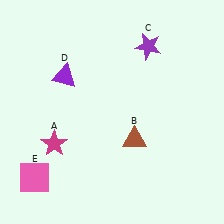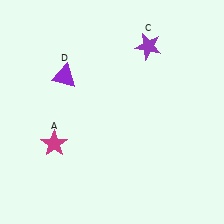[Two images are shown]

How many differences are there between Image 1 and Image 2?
There are 2 differences between the two images.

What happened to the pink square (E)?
The pink square (E) was removed in Image 2. It was in the bottom-left area of Image 1.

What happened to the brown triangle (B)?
The brown triangle (B) was removed in Image 2. It was in the bottom-right area of Image 1.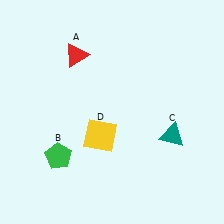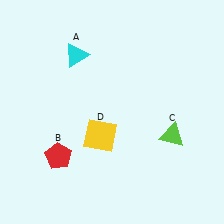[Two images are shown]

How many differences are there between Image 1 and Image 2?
There are 3 differences between the two images.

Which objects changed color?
A changed from red to cyan. B changed from green to red. C changed from teal to lime.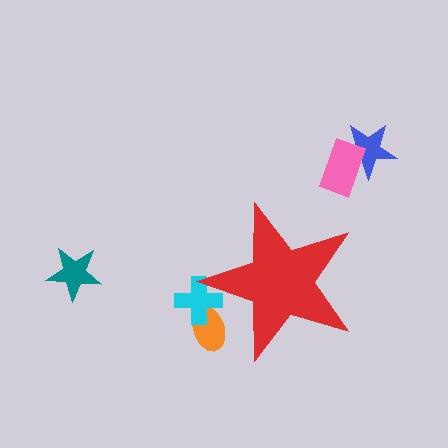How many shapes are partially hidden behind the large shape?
2 shapes are partially hidden.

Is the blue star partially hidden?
No, the blue star is fully visible.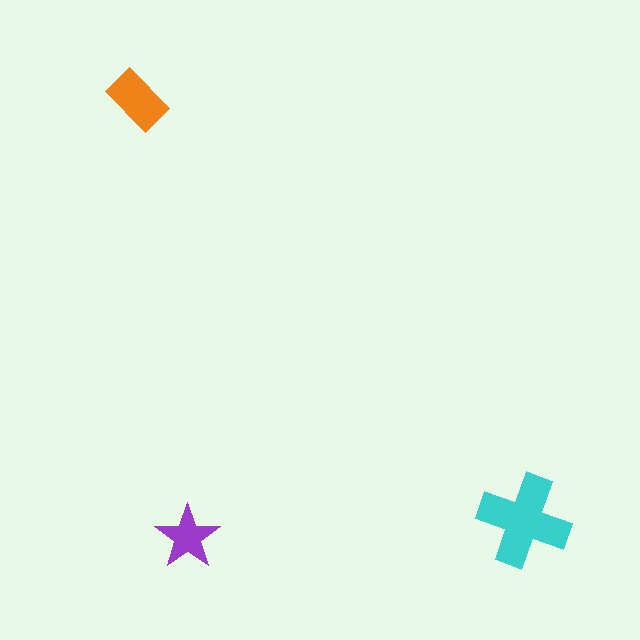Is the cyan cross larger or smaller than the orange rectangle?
Larger.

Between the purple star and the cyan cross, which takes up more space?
The cyan cross.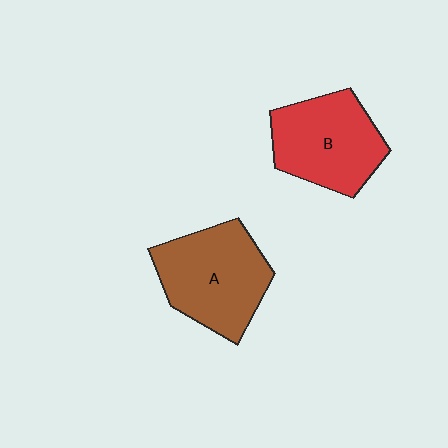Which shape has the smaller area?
Shape B (red).